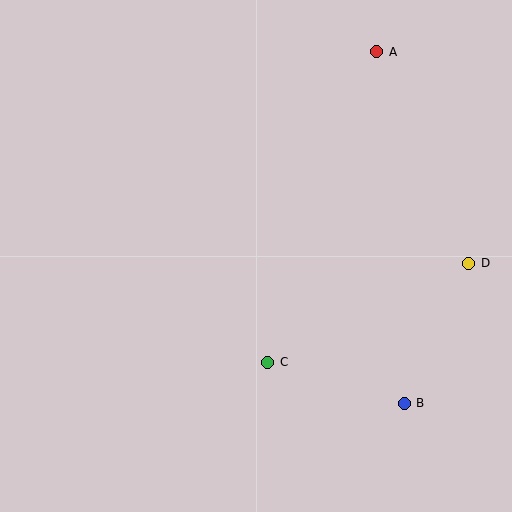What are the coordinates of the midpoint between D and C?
The midpoint between D and C is at (368, 313).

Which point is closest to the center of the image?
Point C at (268, 362) is closest to the center.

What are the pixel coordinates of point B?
Point B is at (404, 403).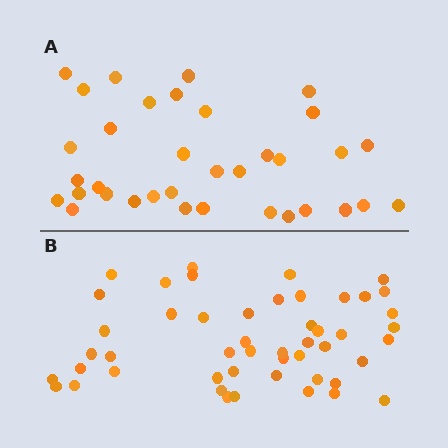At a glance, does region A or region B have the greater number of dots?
Region B (the bottom region) has more dots.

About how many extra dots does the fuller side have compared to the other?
Region B has approximately 15 more dots than region A.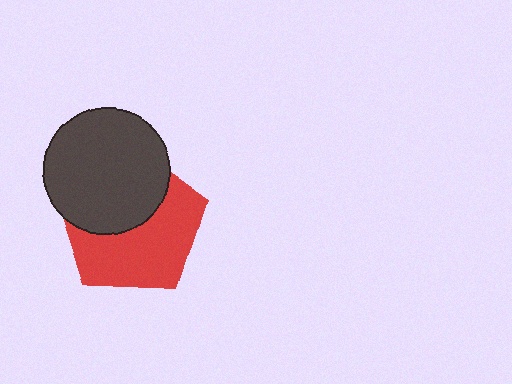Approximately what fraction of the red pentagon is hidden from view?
Roughly 44% of the red pentagon is hidden behind the dark gray circle.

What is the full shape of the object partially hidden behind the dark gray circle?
The partially hidden object is a red pentagon.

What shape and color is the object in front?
The object in front is a dark gray circle.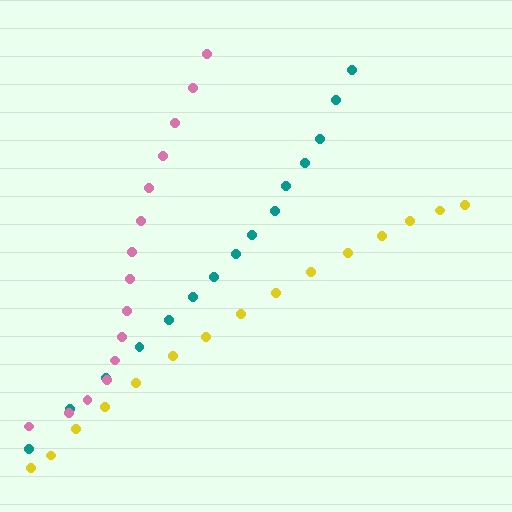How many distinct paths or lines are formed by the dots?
There are 3 distinct paths.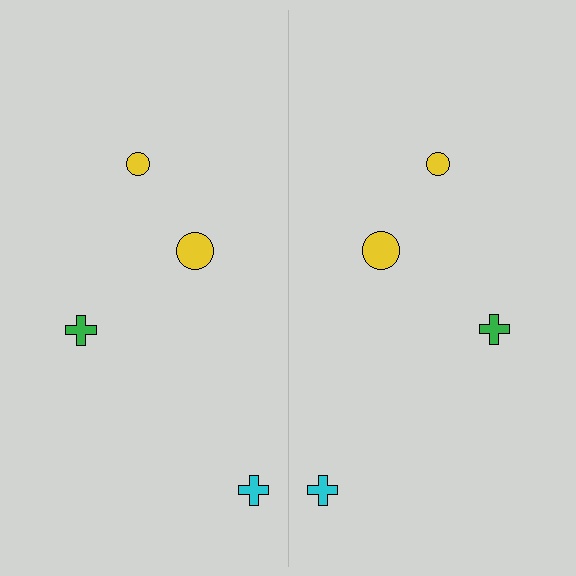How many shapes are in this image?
There are 8 shapes in this image.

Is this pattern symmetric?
Yes, this pattern has bilateral (reflection) symmetry.